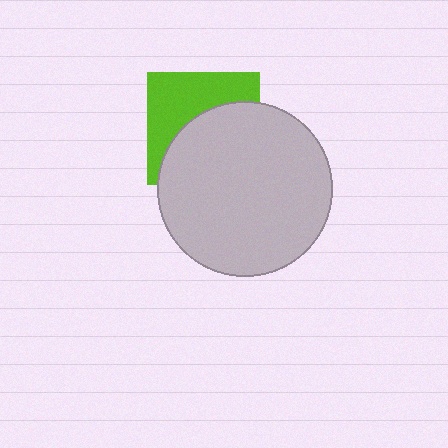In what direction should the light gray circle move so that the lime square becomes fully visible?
The light gray circle should move down. That is the shortest direction to clear the overlap and leave the lime square fully visible.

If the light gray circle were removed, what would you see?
You would see the complete lime square.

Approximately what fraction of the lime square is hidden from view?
Roughly 55% of the lime square is hidden behind the light gray circle.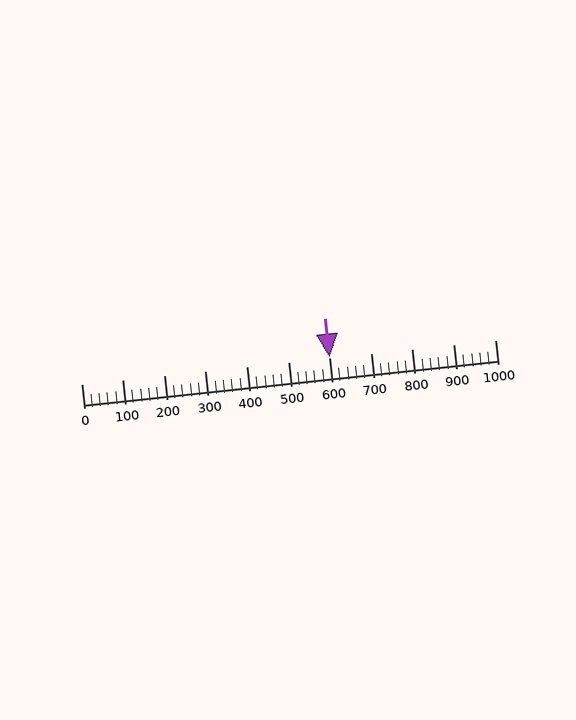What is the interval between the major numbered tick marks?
The major tick marks are spaced 100 units apart.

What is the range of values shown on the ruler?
The ruler shows values from 0 to 1000.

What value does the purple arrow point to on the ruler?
The purple arrow points to approximately 600.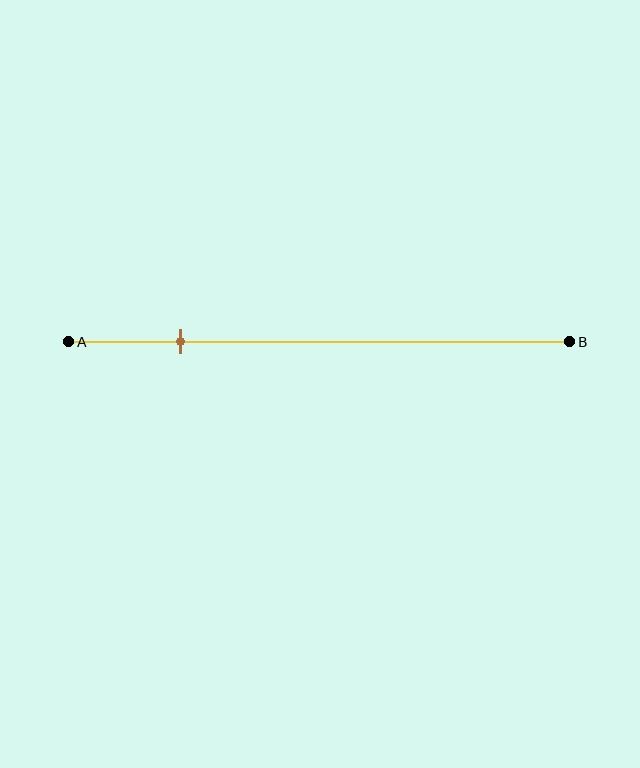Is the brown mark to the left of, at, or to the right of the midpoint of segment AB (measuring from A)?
The brown mark is to the left of the midpoint of segment AB.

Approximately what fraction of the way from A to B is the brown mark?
The brown mark is approximately 20% of the way from A to B.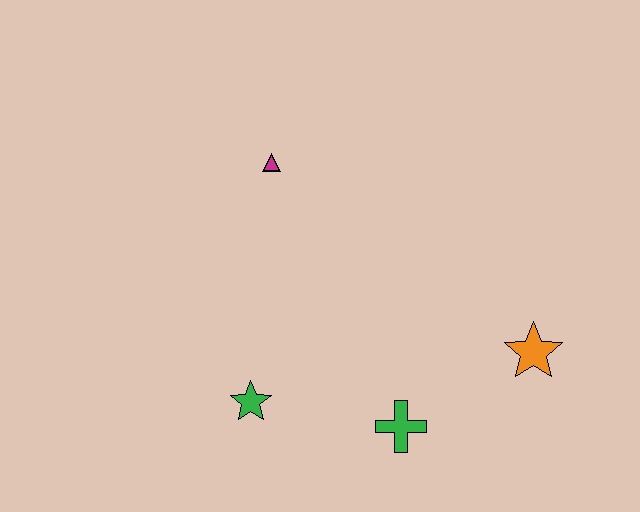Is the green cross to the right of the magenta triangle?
Yes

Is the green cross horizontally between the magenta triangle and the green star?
No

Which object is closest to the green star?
The green cross is closest to the green star.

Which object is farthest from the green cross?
The magenta triangle is farthest from the green cross.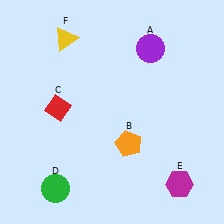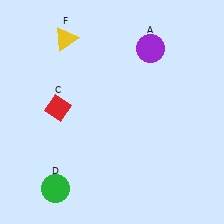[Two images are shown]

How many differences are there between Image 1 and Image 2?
There are 2 differences between the two images.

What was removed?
The magenta hexagon (E), the orange pentagon (B) were removed in Image 2.